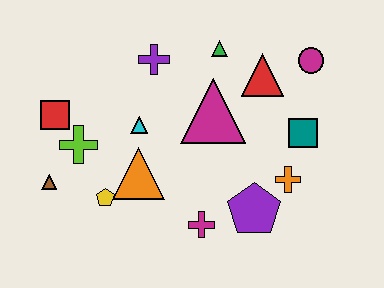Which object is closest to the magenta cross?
The purple pentagon is closest to the magenta cross.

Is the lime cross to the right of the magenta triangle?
No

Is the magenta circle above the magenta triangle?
Yes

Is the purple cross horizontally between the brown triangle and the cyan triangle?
No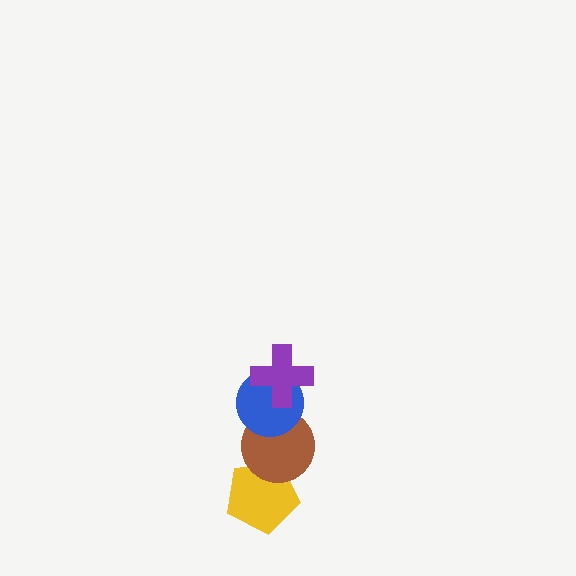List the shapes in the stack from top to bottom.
From top to bottom: the purple cross, the blue circle, the brown circle, the yellow pentagon.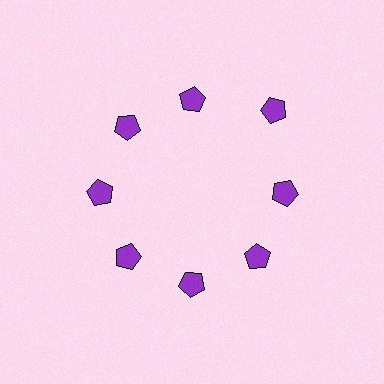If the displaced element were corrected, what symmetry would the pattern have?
It would have 8-fold rotational symmetry — the pattern would map onto itself every 45 degrees.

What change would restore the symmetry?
The symmetry would be restored by moving it inward, back onto the ring so that all 8 pentagons sit at equal angles and equal distance from the center.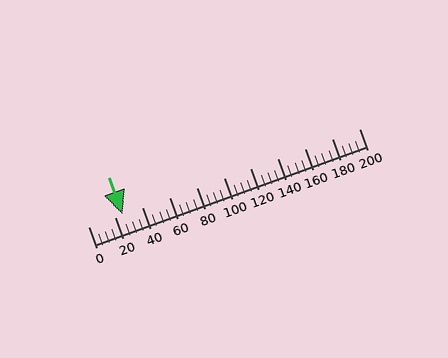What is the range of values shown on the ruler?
The ruler shows values from 0 to 200.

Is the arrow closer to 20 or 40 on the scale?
The arrow is closer to 20.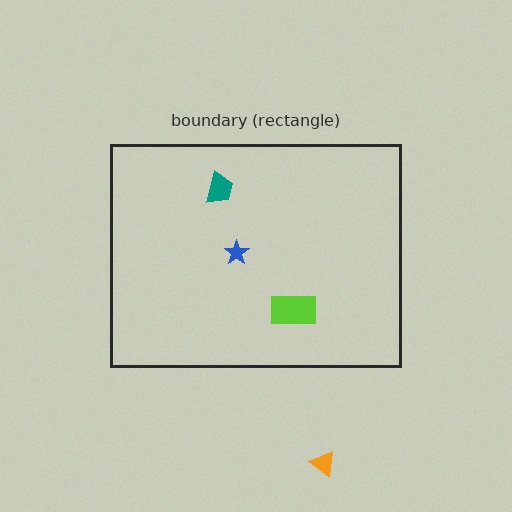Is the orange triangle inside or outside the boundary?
Outside.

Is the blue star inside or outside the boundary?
Inside.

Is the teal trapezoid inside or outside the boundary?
Inside.